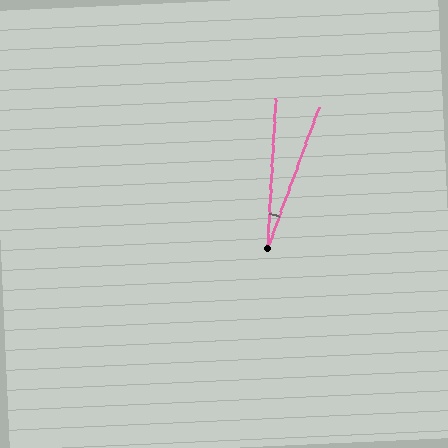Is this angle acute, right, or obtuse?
It is acute.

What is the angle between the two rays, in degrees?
Approximately 17 degrees.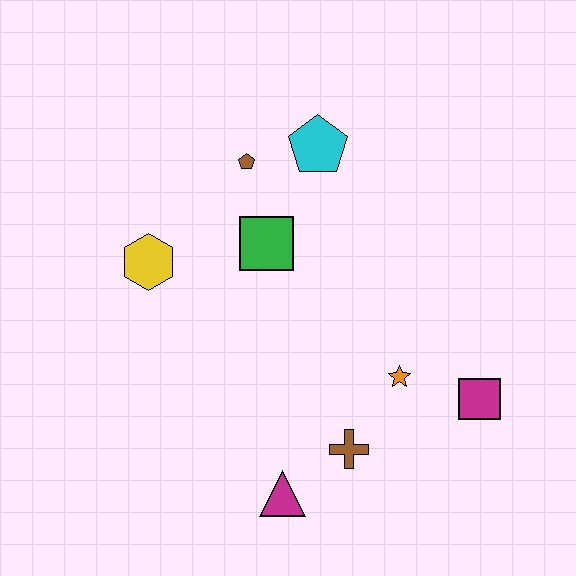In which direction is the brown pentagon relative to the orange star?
The brown pentagon is above the orange star.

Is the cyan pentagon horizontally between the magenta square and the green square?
Yes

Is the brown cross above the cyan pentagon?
No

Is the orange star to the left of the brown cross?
No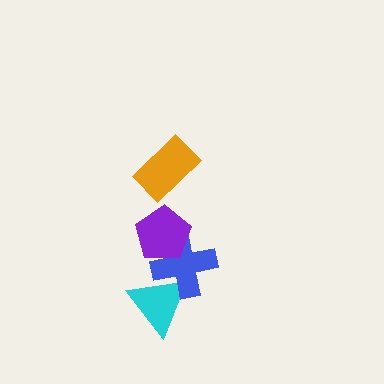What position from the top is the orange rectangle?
The orange rectangle is 1st from the top.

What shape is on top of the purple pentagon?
The orange rectangle is on top of the purple pentagon.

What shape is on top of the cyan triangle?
The blue cross is on top of the cyan triangle.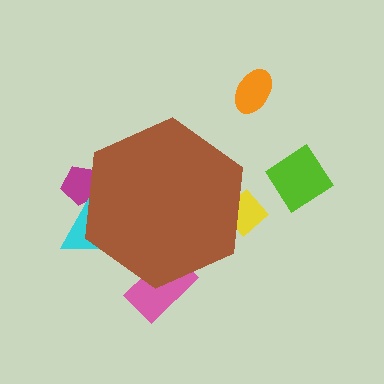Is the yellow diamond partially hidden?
Yes, the yellow diamond is partially hidden behind the brown hexagon.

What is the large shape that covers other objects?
A brown hexagon.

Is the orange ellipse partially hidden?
No, the orange ellipse is fully visible.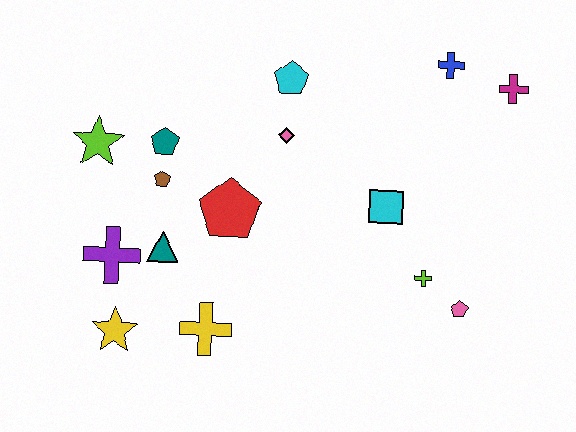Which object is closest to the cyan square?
The lime cross is closest to the cyan square.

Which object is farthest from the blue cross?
The yellow star is farthest from the blue cross.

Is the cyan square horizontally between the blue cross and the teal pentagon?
Yes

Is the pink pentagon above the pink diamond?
No